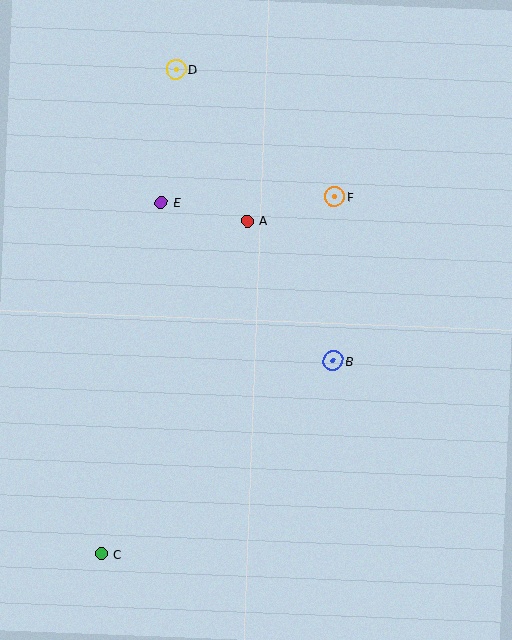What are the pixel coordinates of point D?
Point D is at (176, 69).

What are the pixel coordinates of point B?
Point B is at (333, 361).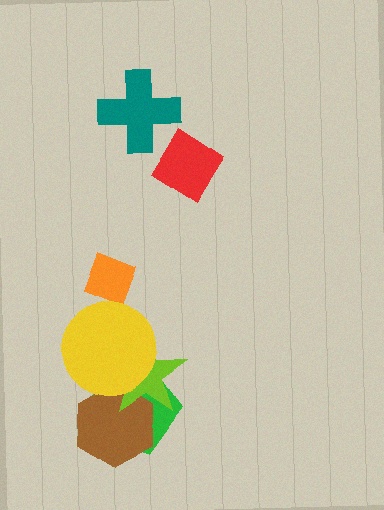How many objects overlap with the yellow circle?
3 objects overlap with the yellow circle.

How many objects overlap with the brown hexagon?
3 objects overlap with the brown hexagon.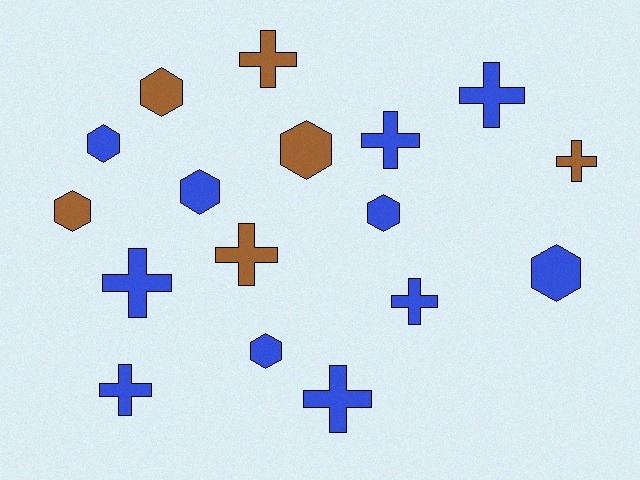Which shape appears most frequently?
Cross, with 9 objects.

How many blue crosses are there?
There are 6 blue crosses.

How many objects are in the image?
There are 17 objects.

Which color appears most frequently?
Blue, with 11 objects.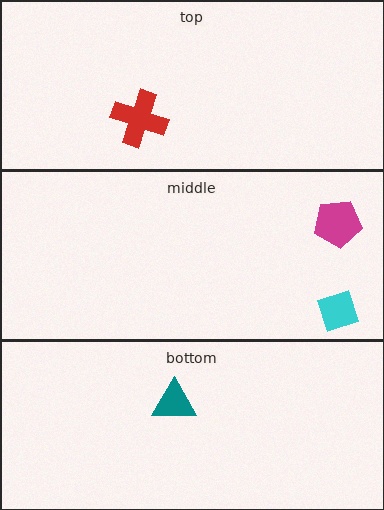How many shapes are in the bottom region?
1.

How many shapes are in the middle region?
2.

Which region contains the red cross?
The top region.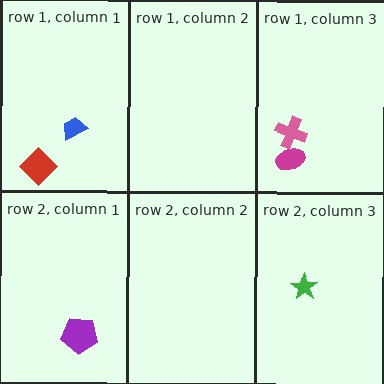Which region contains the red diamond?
The row 1, column 1 region.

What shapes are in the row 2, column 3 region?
The green star.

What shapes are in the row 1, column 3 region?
The magenta ellipse, the pink cross.